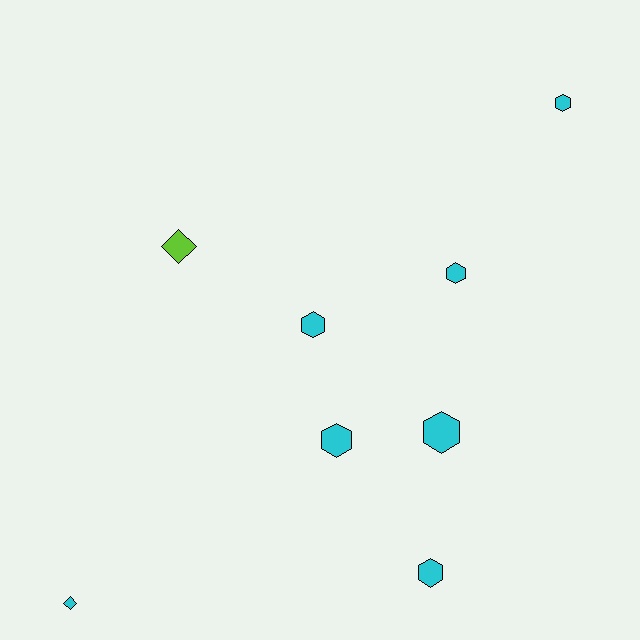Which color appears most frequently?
Cyan, with 7 objects.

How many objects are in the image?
There are 8 objects.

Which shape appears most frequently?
Hexagon, with 6 objects.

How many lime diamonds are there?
There is 1 lime diamond.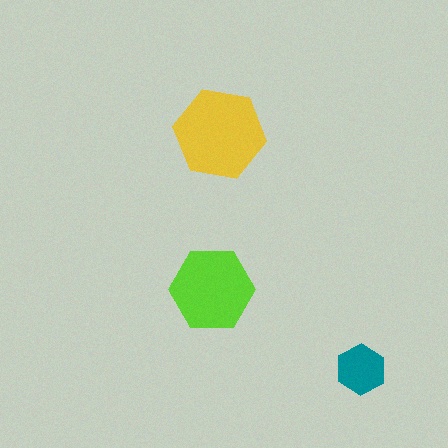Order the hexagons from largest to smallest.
the yellow one, the lime one, the teal one.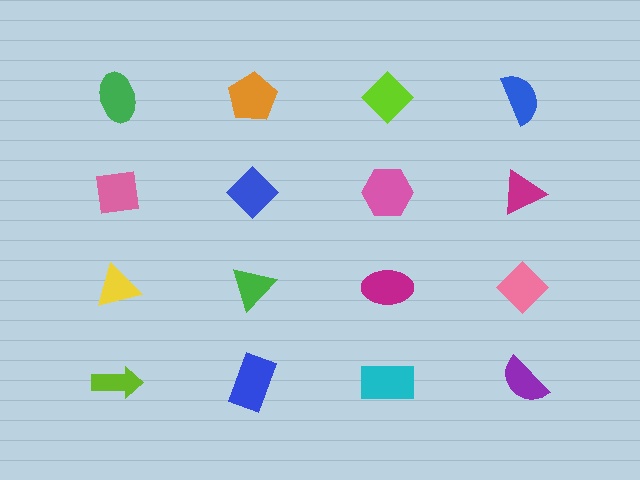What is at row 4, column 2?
A blue rectangle.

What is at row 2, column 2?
A blue diamond.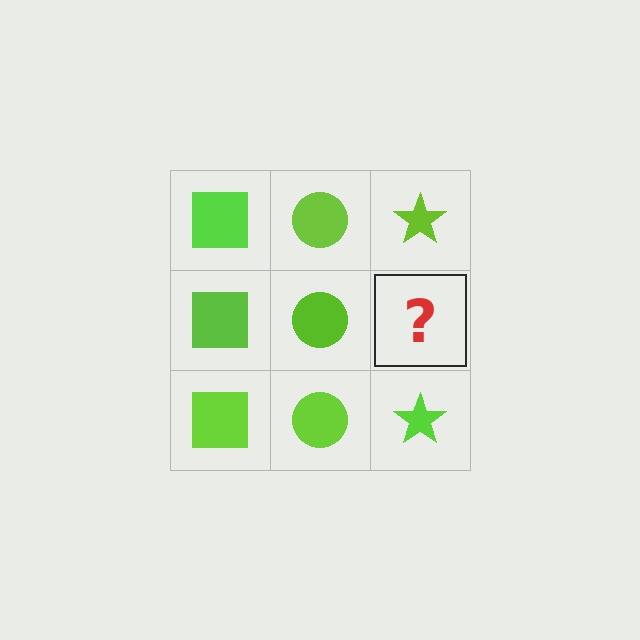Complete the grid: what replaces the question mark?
The question mark should be replaced with a lime star.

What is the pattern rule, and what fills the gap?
The rule is that each column has a consistent shape. The gap should be filled with a lime star.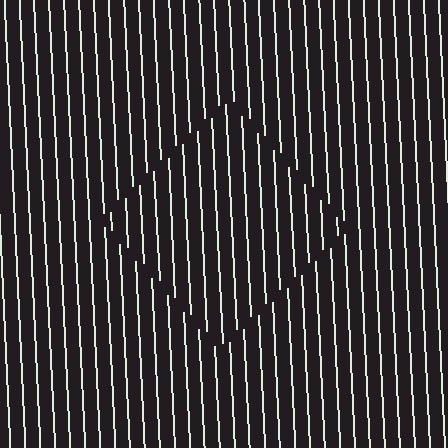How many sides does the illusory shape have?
4 sides — the line-ends trace a square.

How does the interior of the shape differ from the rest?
The interior of the shape contains the same grating, shifted by half a period — the contour is defined by the phase discontinuity where line-ends from the inner and outer gratings abut.